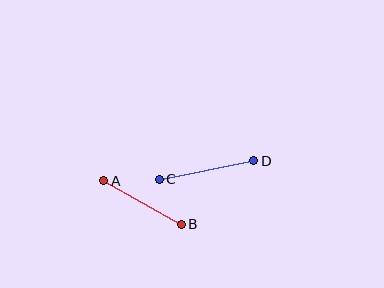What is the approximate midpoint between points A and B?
The midpoint is at approximately (142, 203) pixels.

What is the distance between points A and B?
The distance is approximately 89 pixels.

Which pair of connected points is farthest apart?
Points C and D are farthest apart.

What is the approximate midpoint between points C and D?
The midpoint is at approximately (207, 170) pixels.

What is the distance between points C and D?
The distance is approximately 96 pixels.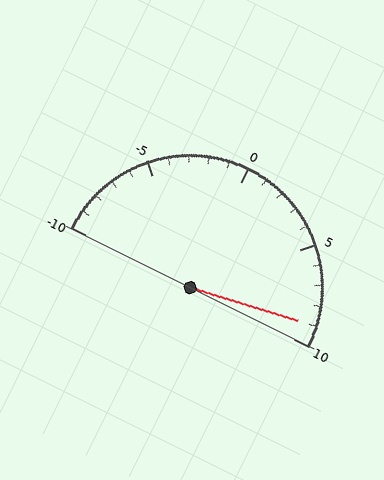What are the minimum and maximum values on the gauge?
The gauge ranges from -10 to 10.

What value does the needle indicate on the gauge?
The needle indicates approximately 9.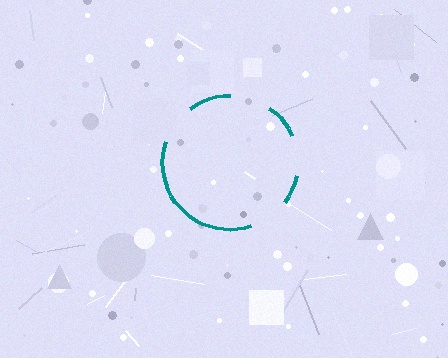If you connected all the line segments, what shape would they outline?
They would outline a circle.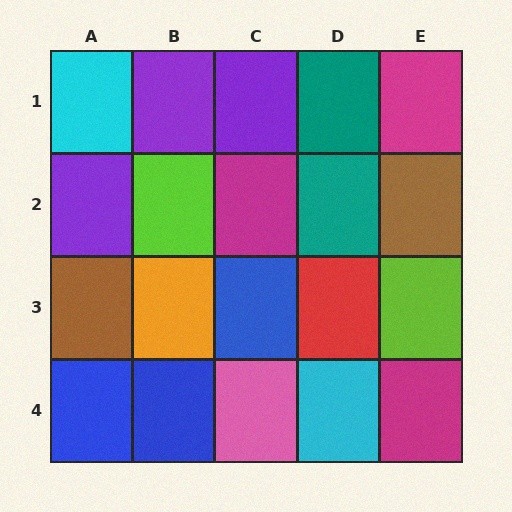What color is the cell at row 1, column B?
Purple.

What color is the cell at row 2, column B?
Lime.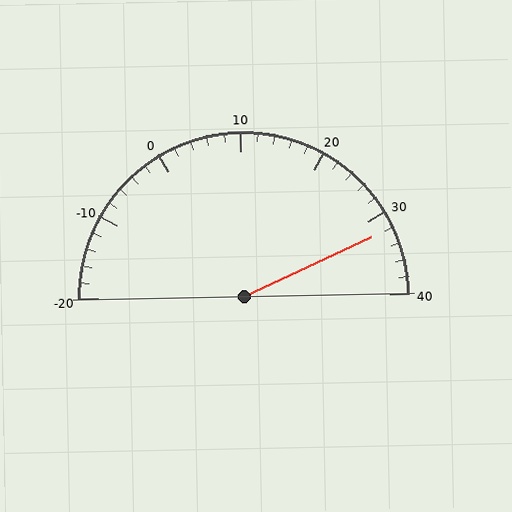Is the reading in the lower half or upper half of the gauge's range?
The reading is in the upper half of the range (-20 to 40).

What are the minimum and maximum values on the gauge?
The gauge ranges from -20 to 40.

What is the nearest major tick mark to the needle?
The nearest major tick mark is 30.